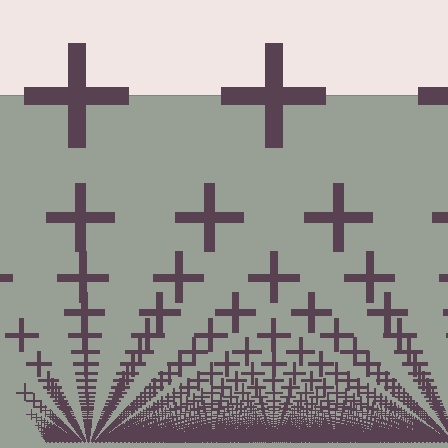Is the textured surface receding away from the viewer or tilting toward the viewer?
The surface appears to tilt toward the viewer. Texture elements get larger and sparser toward the top.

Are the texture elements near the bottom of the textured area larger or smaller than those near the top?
Smaller. The gradient is inverted — elements near the bottom are smaller and denser.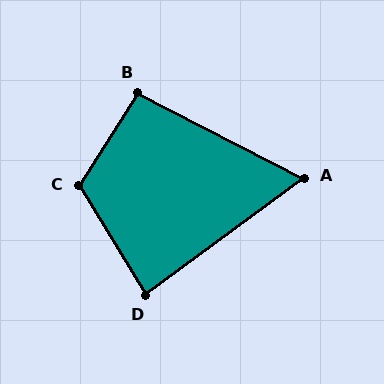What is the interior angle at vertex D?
Approximately 85 degrees (acute).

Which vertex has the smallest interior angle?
A, at approximately 64 degrees.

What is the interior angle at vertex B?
Approximately 95 degrees (obtuse).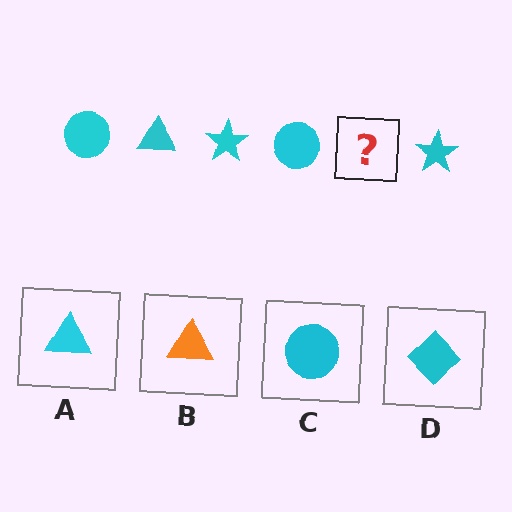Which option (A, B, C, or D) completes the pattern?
A.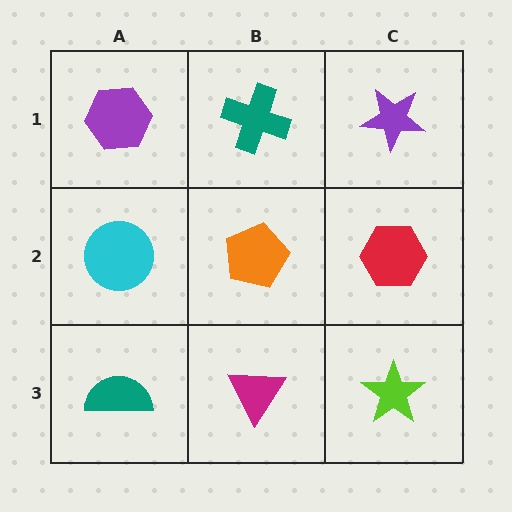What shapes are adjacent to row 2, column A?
A purple hexagon (row 1, column A), a teal semicircle (row 3, column A), an orange pentagon (row 2, column B).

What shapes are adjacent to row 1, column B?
An orange pentagon (row 2, column B), a purple hexagon (row 1, column A), a purple star (row 1, column C).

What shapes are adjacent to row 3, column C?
A red hexagon (row 2, column C), a magenta triangle (row 3, column B).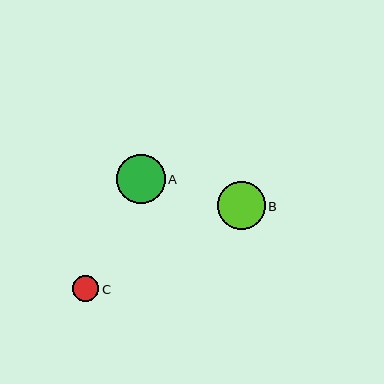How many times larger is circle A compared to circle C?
Circle A is approximately 1.9 times the size of circle C.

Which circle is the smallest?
Circle C is the smallest with a size of approximately 26 pixels.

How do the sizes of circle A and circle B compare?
Circle A and circle B are approximately the same size.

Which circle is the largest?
Circle A is the largest with a size of approximately 49 pixels.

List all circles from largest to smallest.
From largest to smallest: A, B, C.